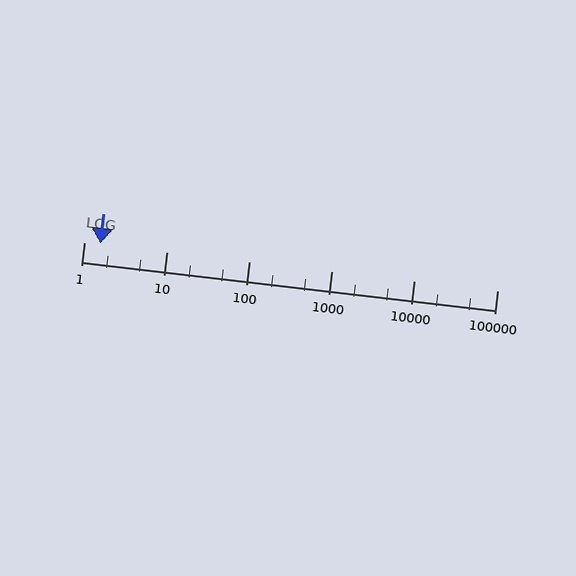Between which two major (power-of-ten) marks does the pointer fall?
The pointer is between 1 and 10.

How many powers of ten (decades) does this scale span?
The scale spans 5 decades, from 1 to 100000.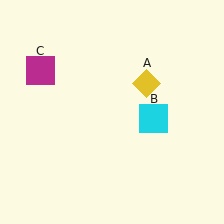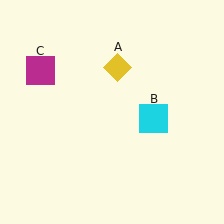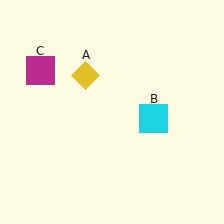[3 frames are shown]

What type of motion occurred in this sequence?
The yellow diamond (object A) rotated counterclockwise around the center of the scene.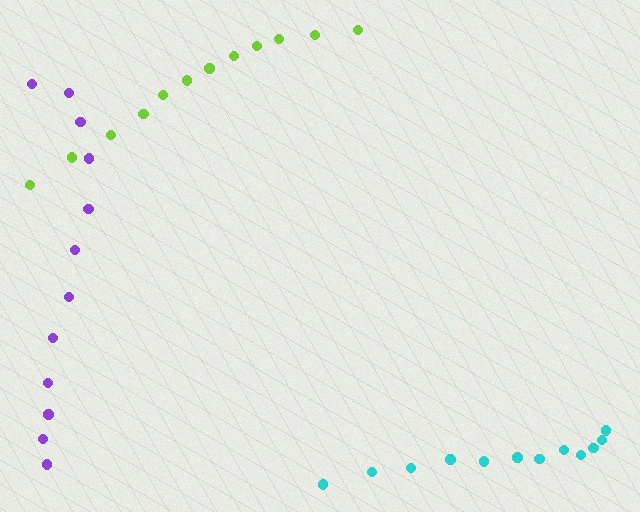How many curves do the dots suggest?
There are 3 distinct paths.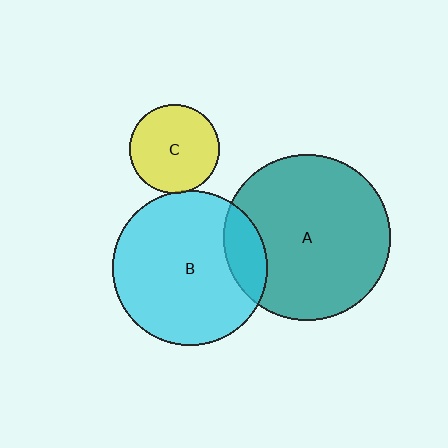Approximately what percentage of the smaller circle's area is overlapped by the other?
Approximately 15%.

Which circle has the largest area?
Circle A (teal).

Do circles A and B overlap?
Yes.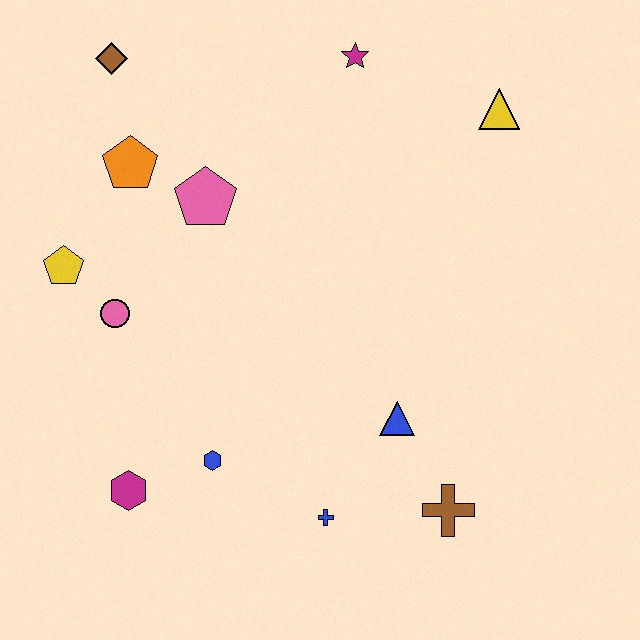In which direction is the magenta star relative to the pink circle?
The magenta star is above the pink circle.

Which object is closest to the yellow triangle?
The magenta star is closest to the yellow triangle.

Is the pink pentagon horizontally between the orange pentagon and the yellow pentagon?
No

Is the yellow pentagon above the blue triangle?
Yes